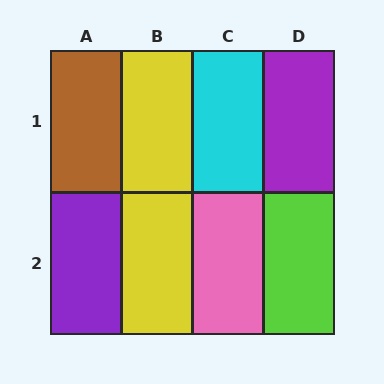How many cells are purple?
2 cells are purple.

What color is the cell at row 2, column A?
Purple.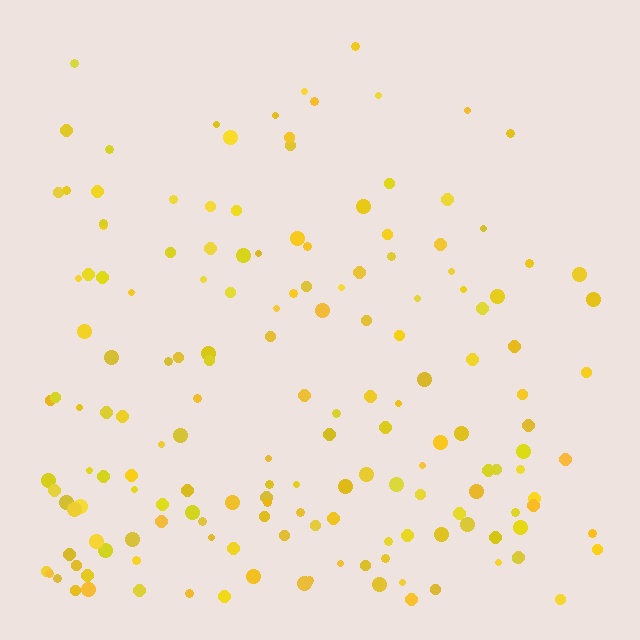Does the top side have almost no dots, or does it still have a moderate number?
Still a moderate number, just noticeably fewer than the bottom.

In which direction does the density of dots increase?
From top to bottom, with the bottom side densest.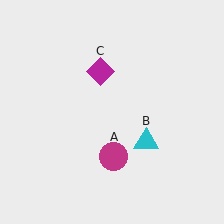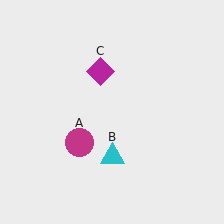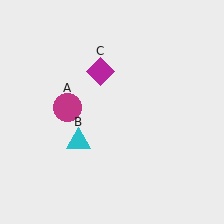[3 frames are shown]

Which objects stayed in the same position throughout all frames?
Magenta diamond (object C) remained stationary.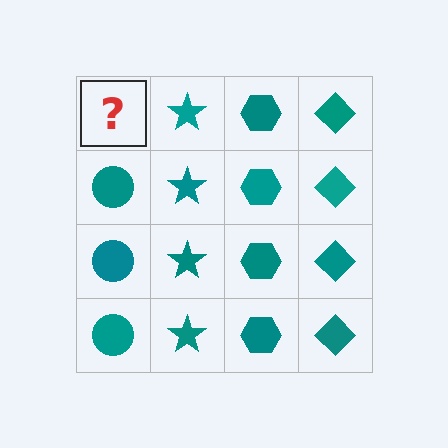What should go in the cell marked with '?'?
The missing cell should contain a teal circle.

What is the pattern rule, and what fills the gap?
The rule is that each column has a consistent shape. The gap should be filled with a teal circle.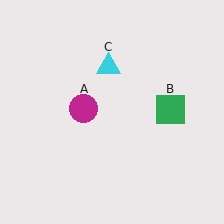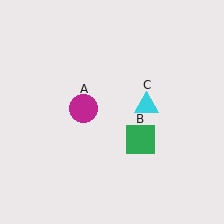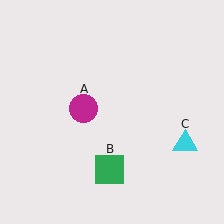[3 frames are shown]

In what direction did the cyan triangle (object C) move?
The cyan triangle (object C) moved down and to the right.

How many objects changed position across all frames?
2 objects changed position: green square (object B), cyan triangle (object C).